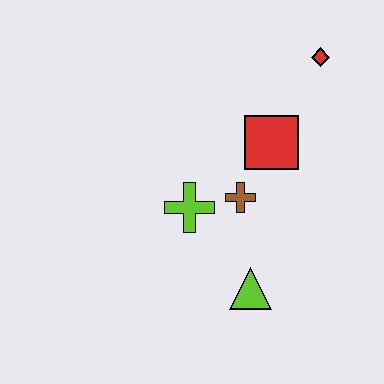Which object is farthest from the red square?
The lime triangle is farthest from the red square.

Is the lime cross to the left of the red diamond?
Yes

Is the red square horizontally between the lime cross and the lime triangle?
No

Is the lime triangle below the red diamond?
Yes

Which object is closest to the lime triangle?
The brown cross is closest to the lime triangle.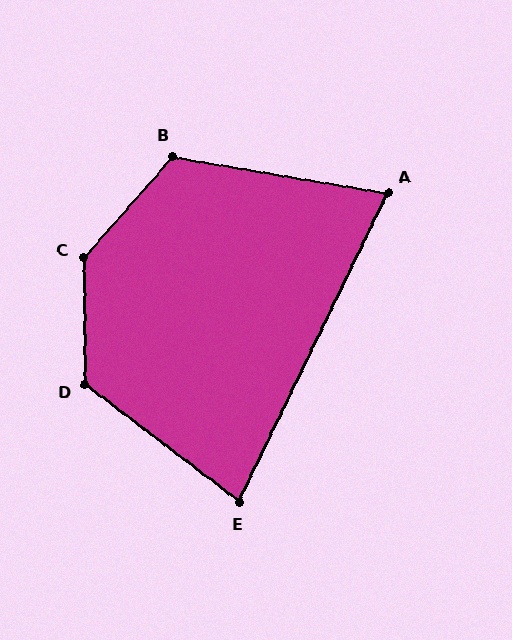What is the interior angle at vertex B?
Approximately 122 degrees (obtuse).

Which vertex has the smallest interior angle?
A, at approximately 74 degrees.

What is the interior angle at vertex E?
Approximately 78 degrees (acute).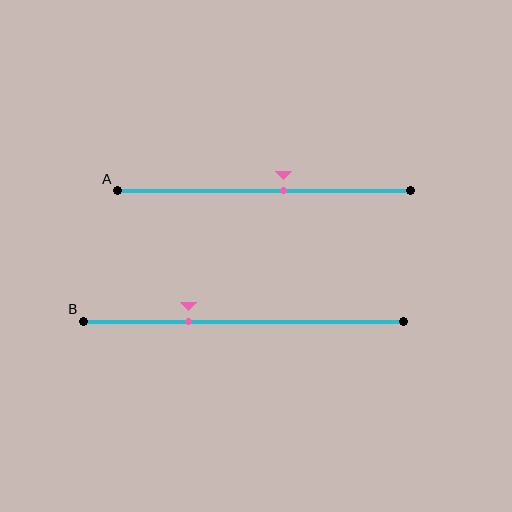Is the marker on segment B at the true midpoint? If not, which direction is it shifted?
No, the marker on segment B is shifted to the left by about 17% of the segment length.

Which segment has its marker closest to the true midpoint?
Segment A has its marker closest to the true midpoint.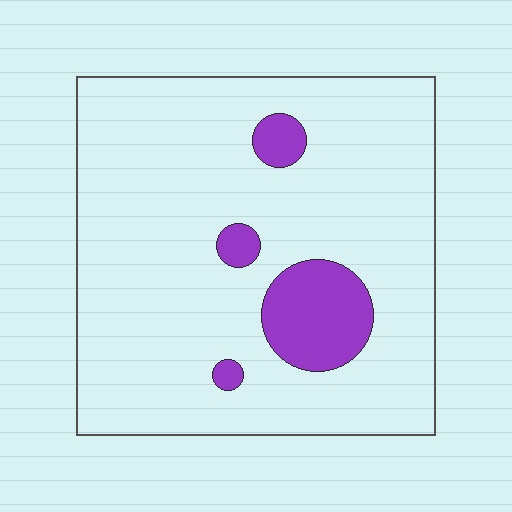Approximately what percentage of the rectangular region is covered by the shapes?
Approximately 10%.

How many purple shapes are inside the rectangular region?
4.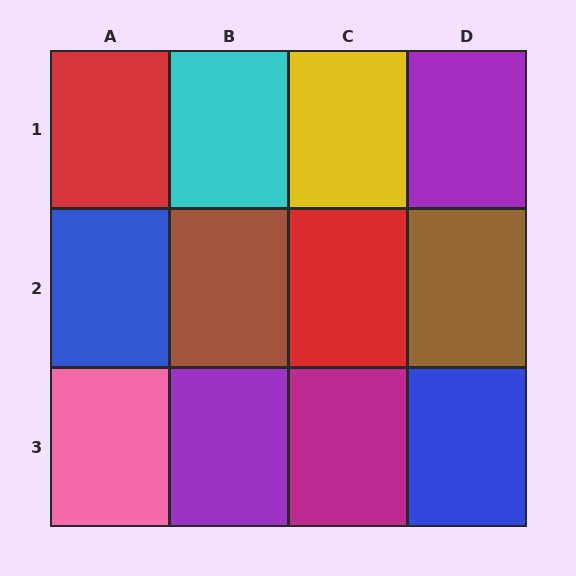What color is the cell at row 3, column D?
Blue.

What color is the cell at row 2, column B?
Brown.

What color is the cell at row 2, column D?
Brown.